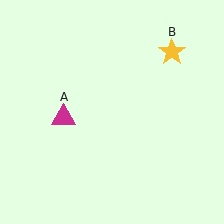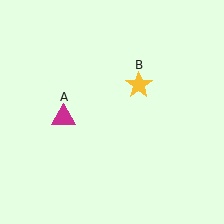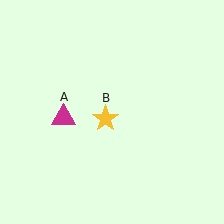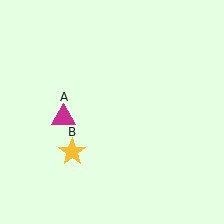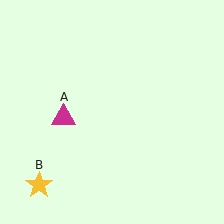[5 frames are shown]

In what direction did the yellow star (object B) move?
The yellow star (object B) moved down and to the left.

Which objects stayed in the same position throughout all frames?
Magenta triangle (object A) remained stationary.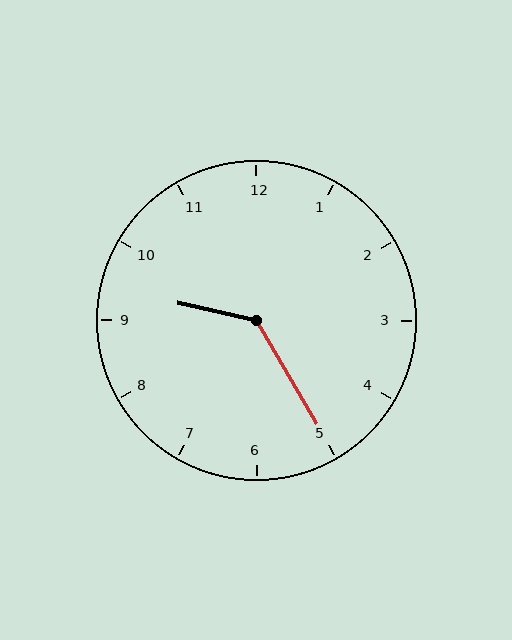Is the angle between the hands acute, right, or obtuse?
It is obtuse.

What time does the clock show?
9:25.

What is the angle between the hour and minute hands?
Approximately 132 degrees.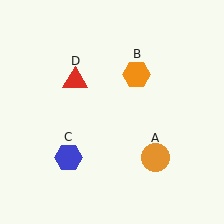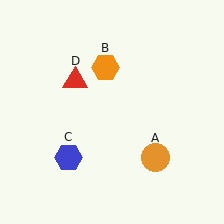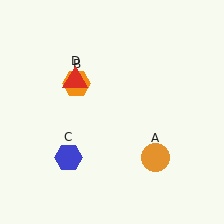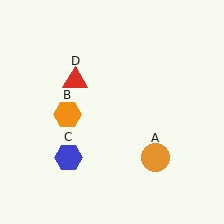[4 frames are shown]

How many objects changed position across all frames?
1 object changed position: orange hexagon (object B).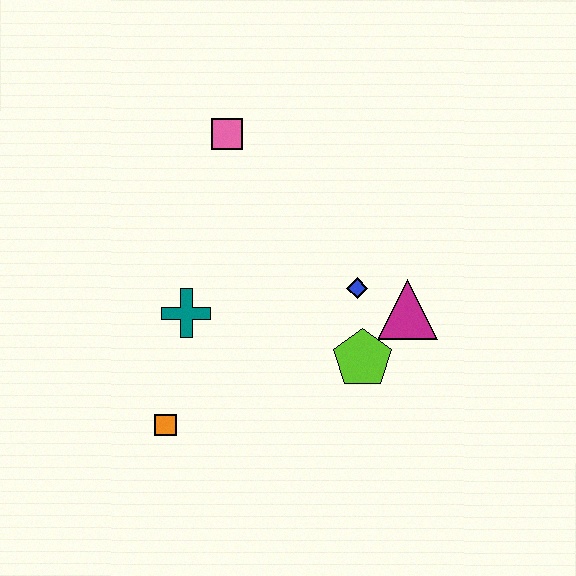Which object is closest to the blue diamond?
The magenta triangle is closest to the blue diamond.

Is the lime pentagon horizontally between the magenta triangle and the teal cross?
Yes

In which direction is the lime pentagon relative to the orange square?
The lime pentagon is to the right of the orange square.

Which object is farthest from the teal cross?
The magenta triangle is farthest from the teal cross.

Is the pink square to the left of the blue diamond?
Yes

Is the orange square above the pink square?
No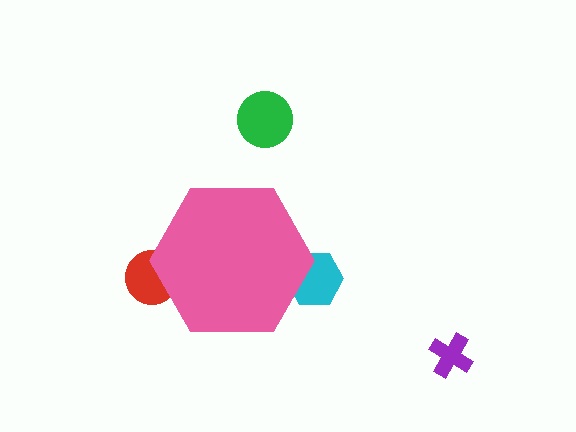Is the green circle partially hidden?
No, the green circle is fully visible.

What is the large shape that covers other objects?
A pink hexagon.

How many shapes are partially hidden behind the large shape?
2 shapes are partially hidden.